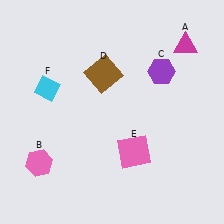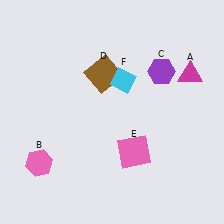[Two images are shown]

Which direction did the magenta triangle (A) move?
The magenta triangle (A) moved down.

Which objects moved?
The objects that moved are: the magenta triangle (A), the cyan diamond (F).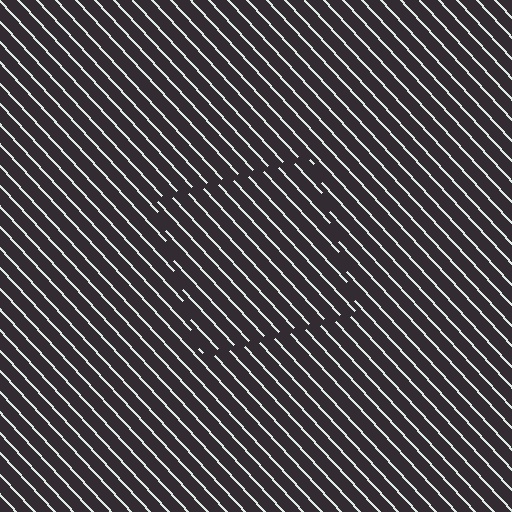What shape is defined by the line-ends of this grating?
An illusory square. The interior of the shape contains the same grating, shifted by half a period — the contour is defined by the phase discontinuity where line-ends from the inner and outer gratings abut.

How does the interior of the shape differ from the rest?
The interior of the shape contains the same grating, shifted by half a period — the contour is defined by the phase discontinuity where line-ends from the inner and outer gratings abut.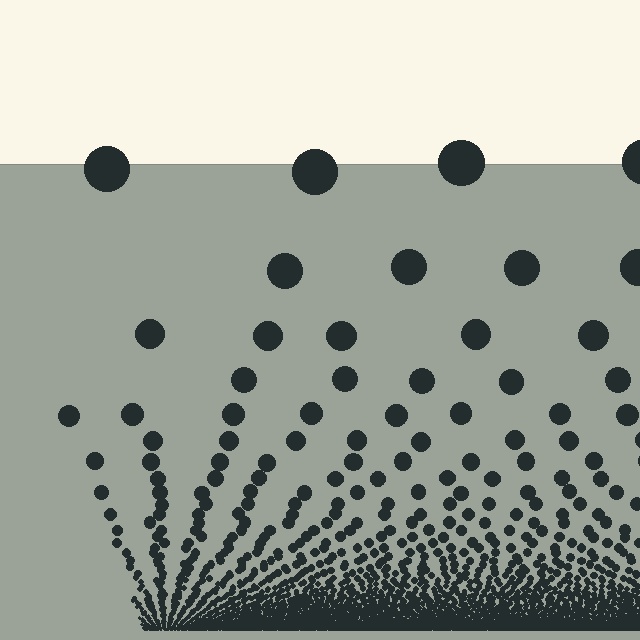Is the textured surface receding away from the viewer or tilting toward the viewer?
The surface appears to tilt toward the viewer. Texture elements get larger and sparser toward the top.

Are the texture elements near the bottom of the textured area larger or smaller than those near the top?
Smaller. The gradient is inverted — elements near the bottom are smaller and denser.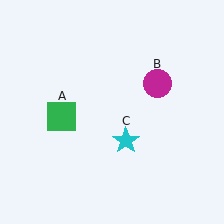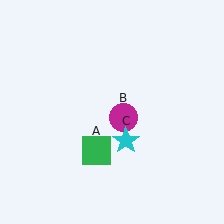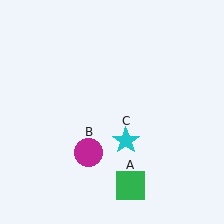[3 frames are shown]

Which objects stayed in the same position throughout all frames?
Cyan star (object C) remained stationary.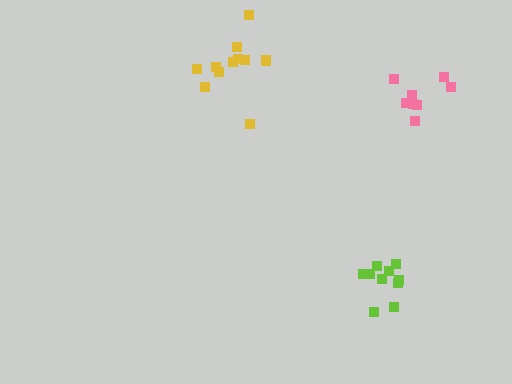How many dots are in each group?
Group 1: 10 dots, Group 2: 11 dots, Group 3: 8 dots (29 total).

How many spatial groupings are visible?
There are 3 spatial groupings.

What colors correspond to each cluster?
The clusters are colored: lime, yellow, pink.